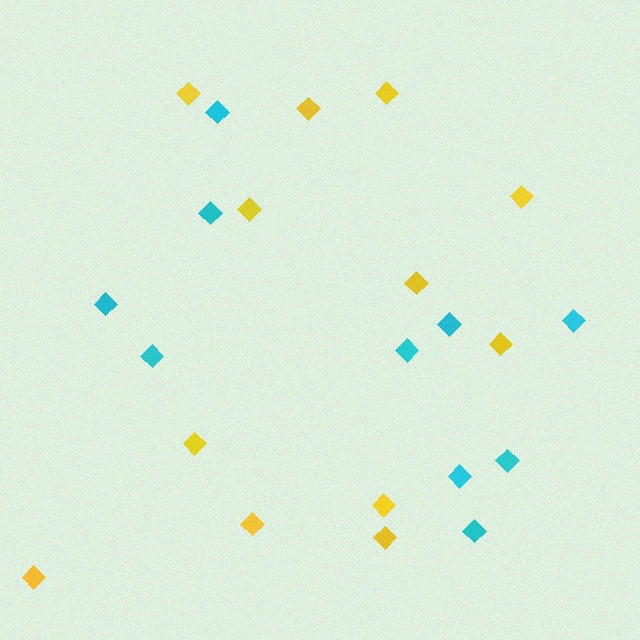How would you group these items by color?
There are 2 groups: one group of cyan diamonds (10) and one group of yellow diamonds (12).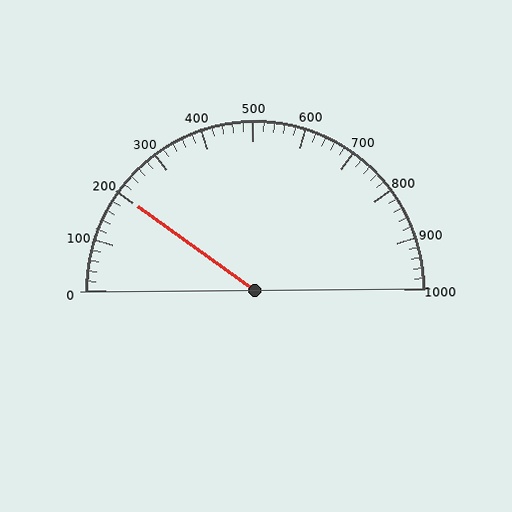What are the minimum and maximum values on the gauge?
The gauge ranges from 0 to 1000.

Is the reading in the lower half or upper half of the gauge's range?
The reading is in the lower half of the range (0 to 1000).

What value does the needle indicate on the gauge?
The needle indicates approximately 200.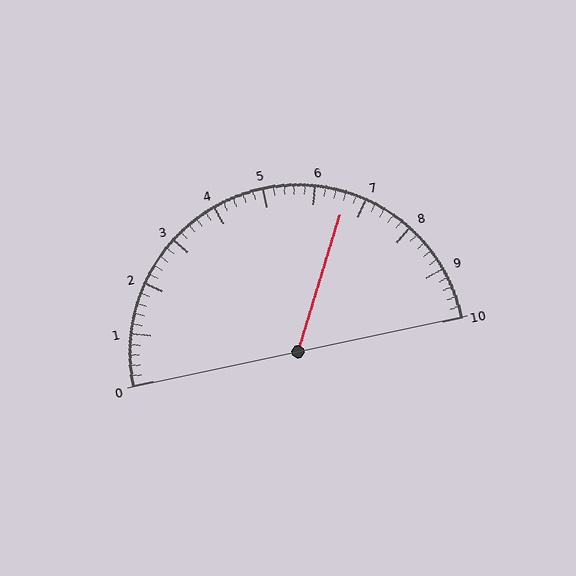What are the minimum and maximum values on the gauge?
The gauge ranges from 0 to 10.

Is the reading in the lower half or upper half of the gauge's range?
The reading is in the upper half of the range (0 to 10).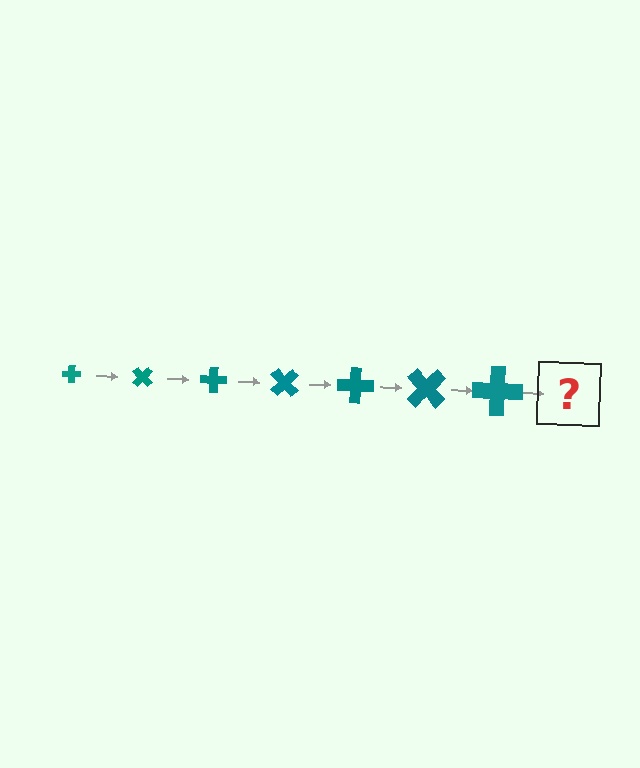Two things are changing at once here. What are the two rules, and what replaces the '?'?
The two rules are that the cross grows larger each step and it rotates 45 degrees each step. The '?' should be a cross, larger than the previous one and rotated 315 degrees from the start.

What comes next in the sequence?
The next element should be a cross, larger than the previous one and rotated 315 degrees from the start.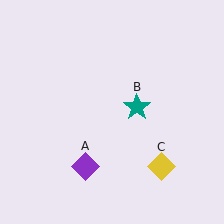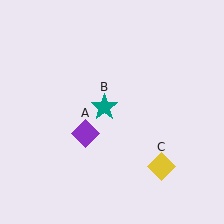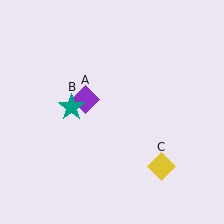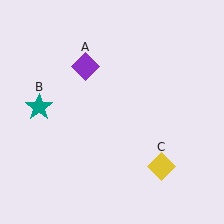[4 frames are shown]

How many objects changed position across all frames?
2 objects changed position: purple diamond (object A), teal star (object B).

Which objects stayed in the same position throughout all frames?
Yellow diamond (object C) remained stationary.